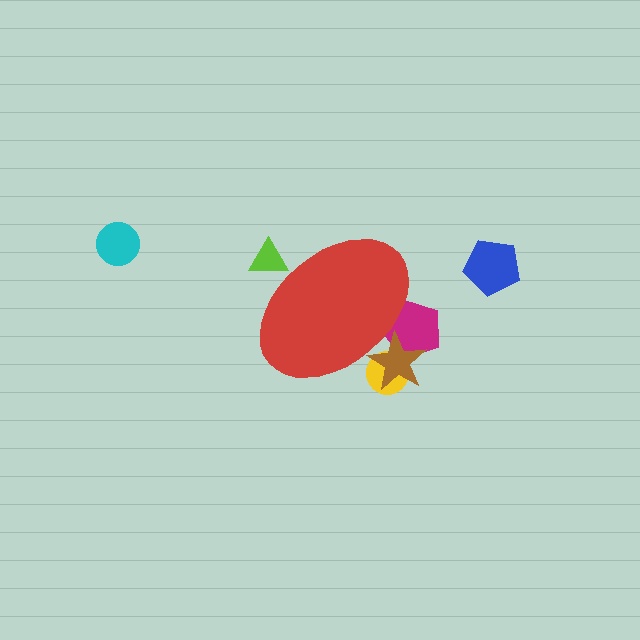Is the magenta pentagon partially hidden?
Yes, the magenta pentagon is partially hidden behind the red ellipse.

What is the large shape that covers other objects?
A red ellipse.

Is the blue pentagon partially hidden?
No, the blue pentagon is fully visible.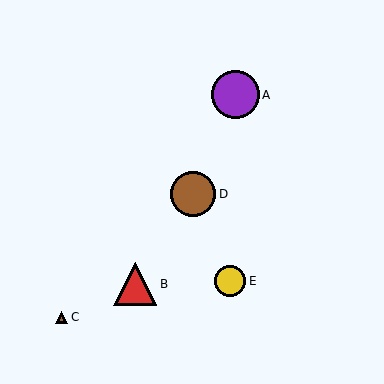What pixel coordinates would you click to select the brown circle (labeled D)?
Click at (193, 194) to select the brown circle D.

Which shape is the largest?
The purple circle (labeled A) is the largest.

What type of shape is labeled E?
Shape E is a yellow circle.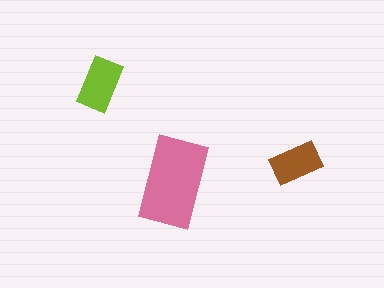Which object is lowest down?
The pink rectangle is bottommost.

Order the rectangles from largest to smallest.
the pink one, the lime one, the brown one.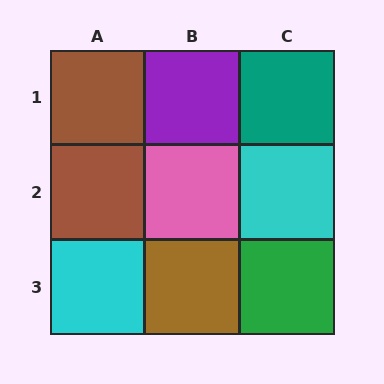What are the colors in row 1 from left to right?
Brown, purple, teal.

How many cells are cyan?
2 cells are cyan.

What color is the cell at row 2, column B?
Pink.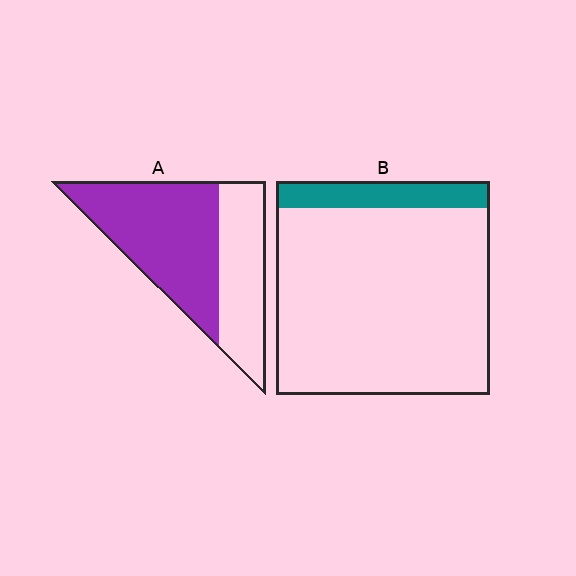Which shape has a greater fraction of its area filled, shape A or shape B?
Shape A.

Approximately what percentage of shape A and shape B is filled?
A is approximately 60% and B is approximately 15%.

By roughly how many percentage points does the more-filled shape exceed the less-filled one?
By roughly 50 percentage points (A over B).